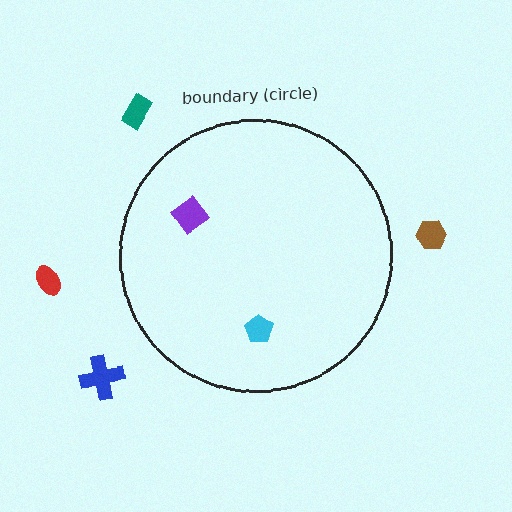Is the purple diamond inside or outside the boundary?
Inside.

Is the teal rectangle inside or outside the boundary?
Outside.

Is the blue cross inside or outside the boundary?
Outside.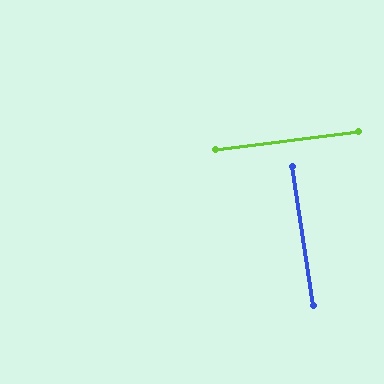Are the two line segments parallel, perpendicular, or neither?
Perpendicular — they meet at approximately 89°.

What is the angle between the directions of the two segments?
Approximately 89 degrees.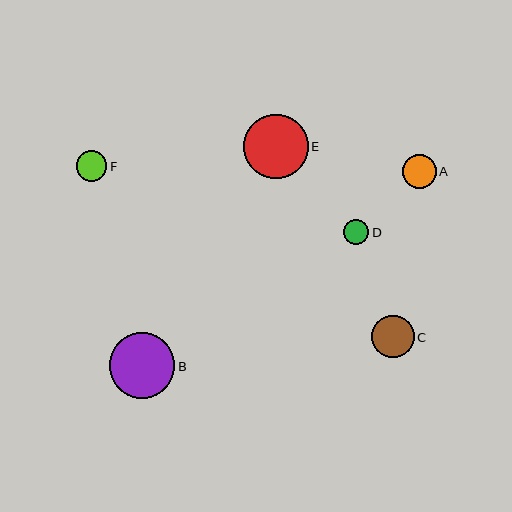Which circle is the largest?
Circle B is the largest with a size of approximately 66 pixels.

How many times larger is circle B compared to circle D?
Circle B is approximately 2.6 times the size of circle D.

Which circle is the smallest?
Circle D is the smallest with a size of approximately 25 pixels.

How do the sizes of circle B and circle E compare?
Circle B and circle E are approximately the same size.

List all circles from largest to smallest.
From largest to smallest: B, E, C, A, F, D.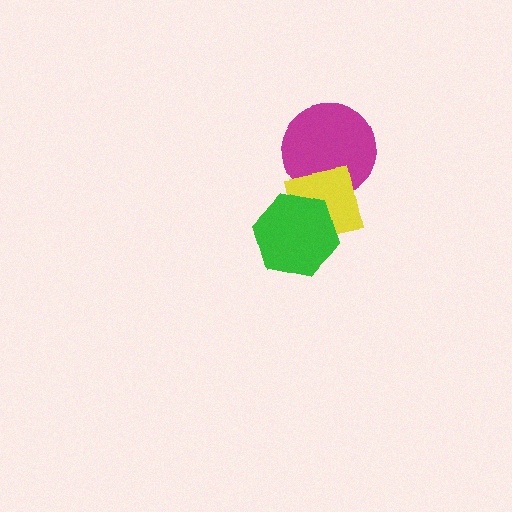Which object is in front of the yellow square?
The green hexagon is in front of the yellow square.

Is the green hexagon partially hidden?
No, no other shape covers it.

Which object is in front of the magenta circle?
The yellow square is in front of the magenta circle.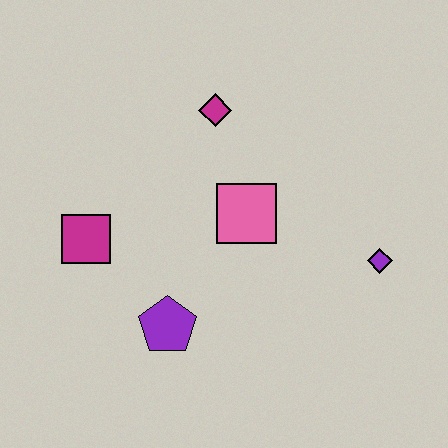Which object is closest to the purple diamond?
The pink square is closest to the purple diamond.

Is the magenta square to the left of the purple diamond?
Yes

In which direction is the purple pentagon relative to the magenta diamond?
The purple pentagon is below the magenta diamond.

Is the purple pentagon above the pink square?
No